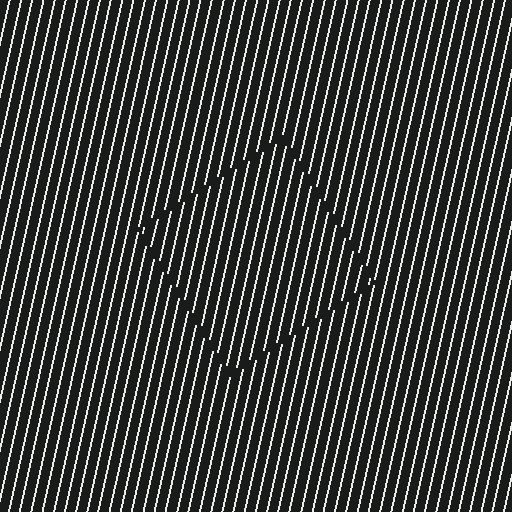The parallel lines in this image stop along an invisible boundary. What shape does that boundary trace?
An illusory square. The interior of the shape contains the same grating, shifted by half a period — the contour is defined by the phase discontinuity where line-ends from the inner and outer gratings abut.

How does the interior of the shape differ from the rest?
The interior of the shape contains the same grating, shifted by half a period — the contour is defined by the phase discontinuity where line-ends from the inner and outer gratings abut.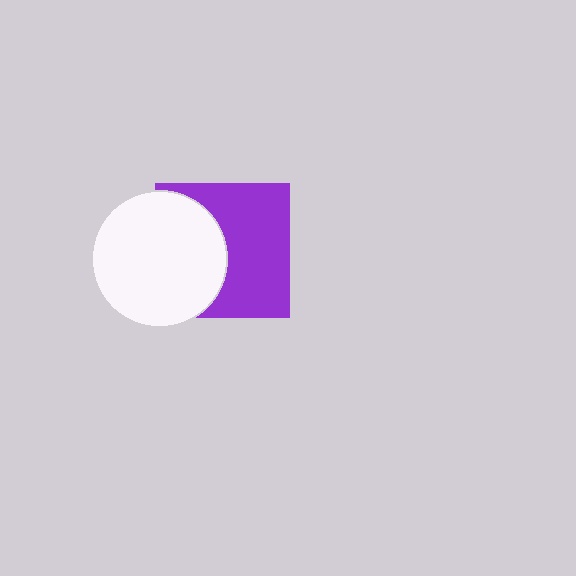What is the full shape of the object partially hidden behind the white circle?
The partially hidden object is a purple square.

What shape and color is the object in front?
The object in front is a white circle.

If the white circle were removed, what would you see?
You would see the complete purple square.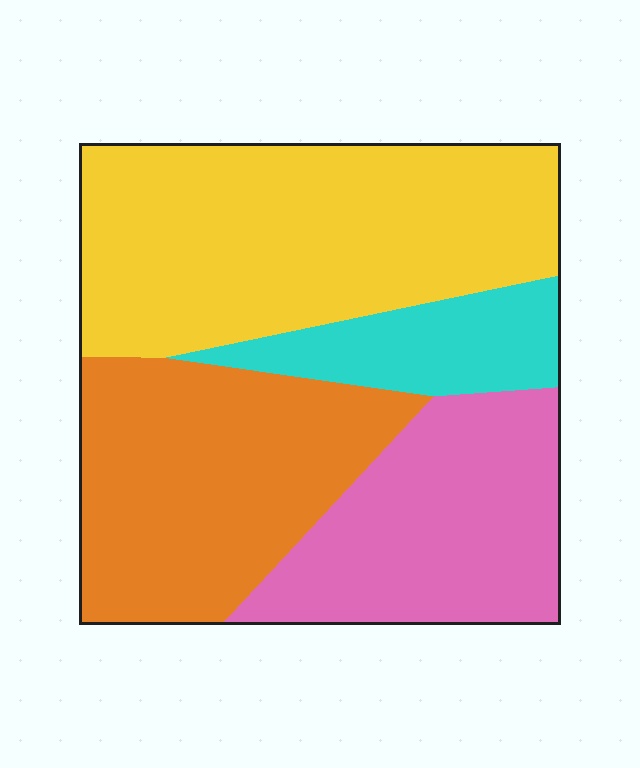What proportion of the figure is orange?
Orange takes up about one quarter (1/4) of the figure.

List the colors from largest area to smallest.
From largest to smallest: yellow, orange, pink, cyan.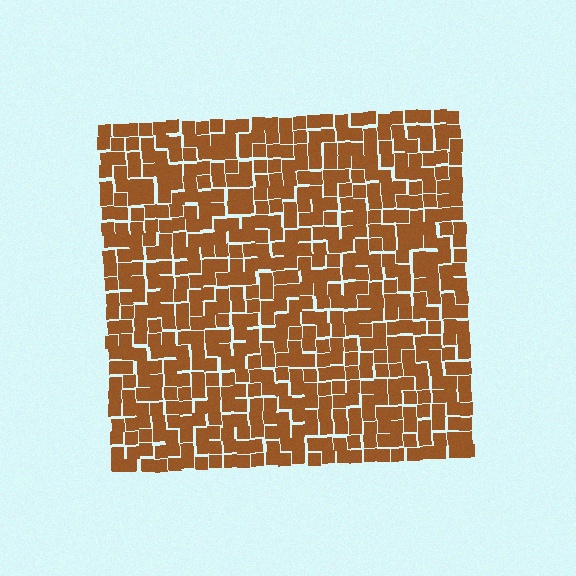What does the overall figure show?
The overall figure shows a square.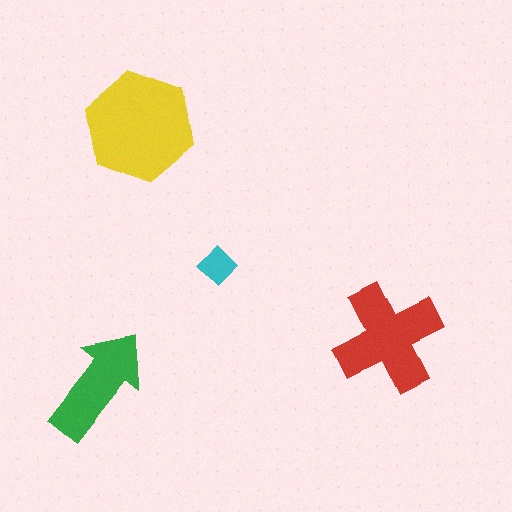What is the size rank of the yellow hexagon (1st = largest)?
1st.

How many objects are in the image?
There are 4 objects in the image.